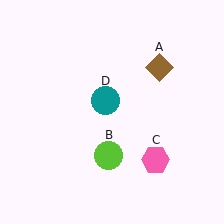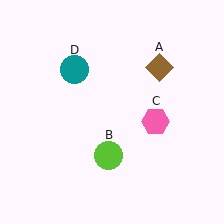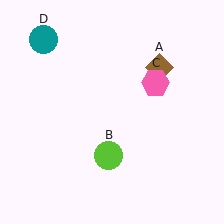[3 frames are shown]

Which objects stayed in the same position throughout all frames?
Brown diamond (object A) and lime circle (object B) remained stationary.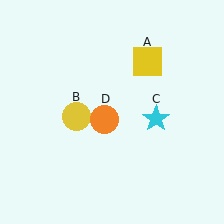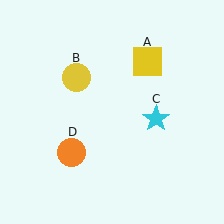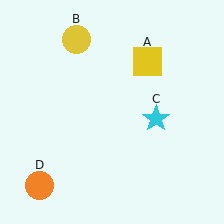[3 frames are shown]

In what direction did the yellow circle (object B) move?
The yellow circle (object B) moved up.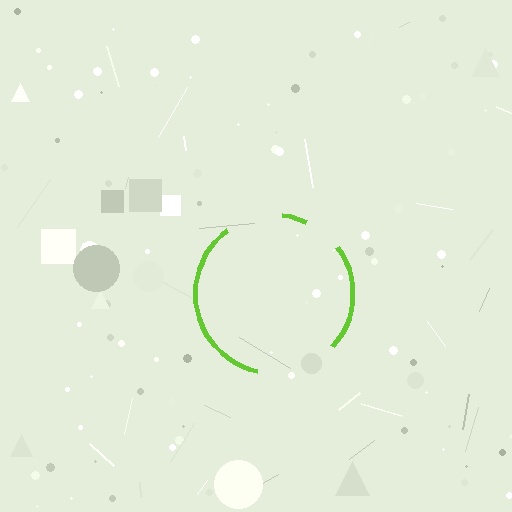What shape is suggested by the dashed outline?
The dashed outline suggests a circle.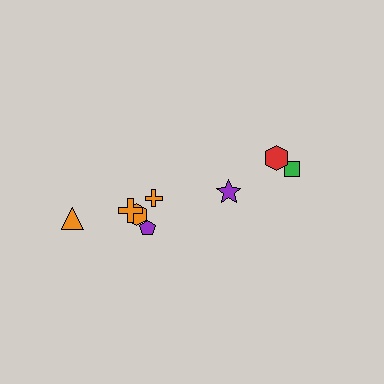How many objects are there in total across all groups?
There are 8 objects.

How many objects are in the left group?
There are 5 objects.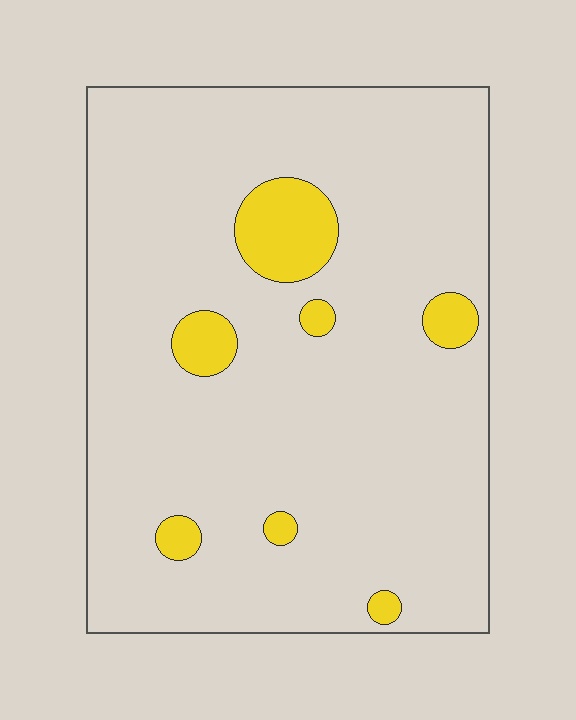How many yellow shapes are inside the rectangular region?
7.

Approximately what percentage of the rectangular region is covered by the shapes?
Approximately 10%.